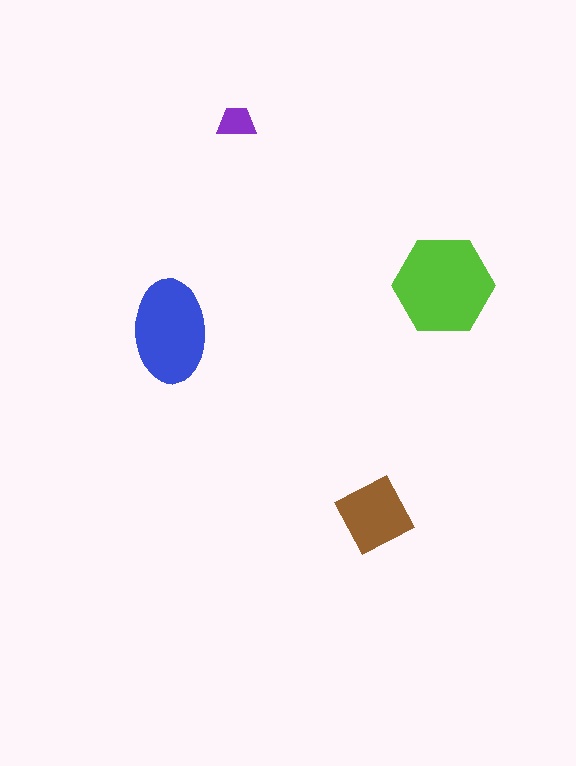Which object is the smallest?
The purple trapezoid.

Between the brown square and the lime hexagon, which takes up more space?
The lime hexagon.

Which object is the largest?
The lime hexagon.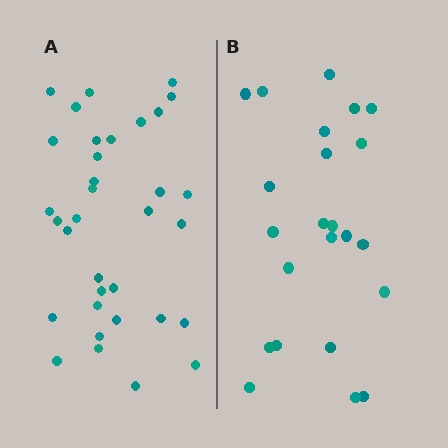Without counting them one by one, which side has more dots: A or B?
Region A (the left region) has more dots.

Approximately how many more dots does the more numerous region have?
Region A has roughly 12 or so more dots than region B.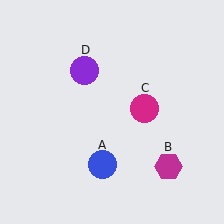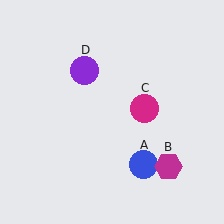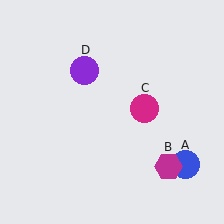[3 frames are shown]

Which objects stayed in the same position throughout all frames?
Magenta hexagon (object B) and magenta circle (object C) and purple circle (object D) remained stationary.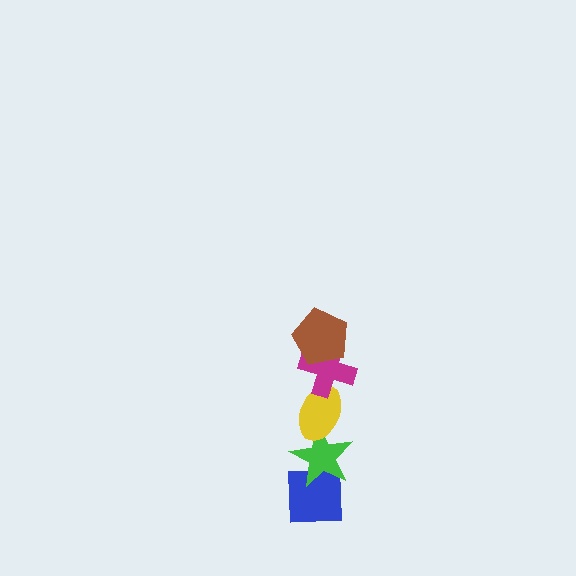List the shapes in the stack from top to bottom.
From top to bottom: the brown pentagon, the magenta cross, the yellow ellipse, the green star, the blue square.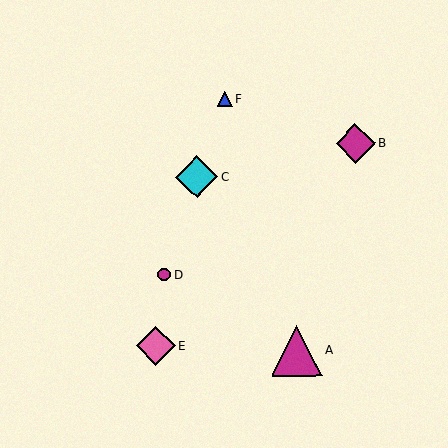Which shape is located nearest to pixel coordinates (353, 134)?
The magenta diamond (labeled B) at (356, 143) is nearest to that location.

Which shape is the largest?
The magenta triangle (labeled A) is the largest.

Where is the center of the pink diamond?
The center of the pink diamond is at (156, 346).